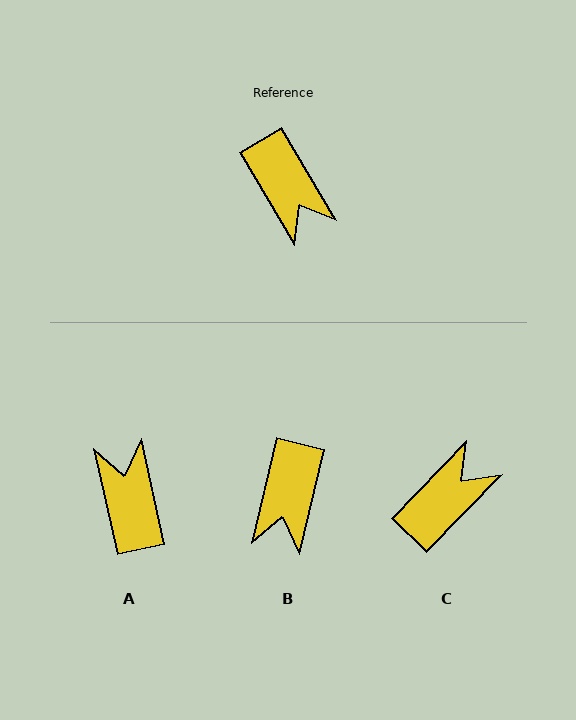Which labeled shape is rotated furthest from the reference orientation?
A, about 162 degrees away.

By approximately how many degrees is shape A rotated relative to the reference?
Approximately 162 degrees counter-clockwise.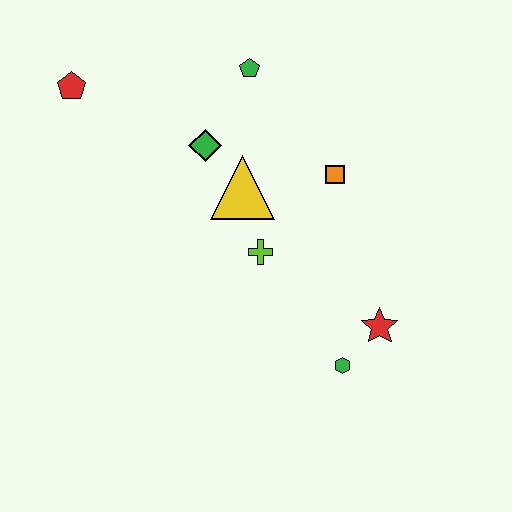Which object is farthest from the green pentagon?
The green hexagon is farthest from the green pentagon.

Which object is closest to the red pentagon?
The green diamond is closest to the red pentagon.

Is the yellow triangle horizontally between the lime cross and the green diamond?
Yes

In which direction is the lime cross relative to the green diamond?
The lime cross is below the green diamond.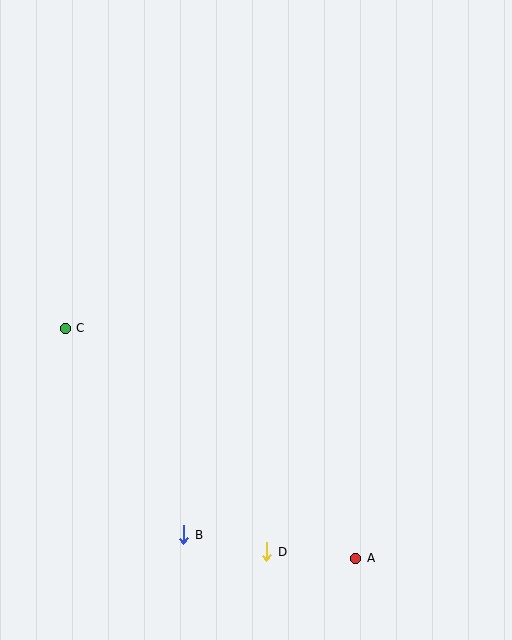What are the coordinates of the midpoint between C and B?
The midpoint between C and B is at (124, 431).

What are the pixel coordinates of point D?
Point D is at (267, 552).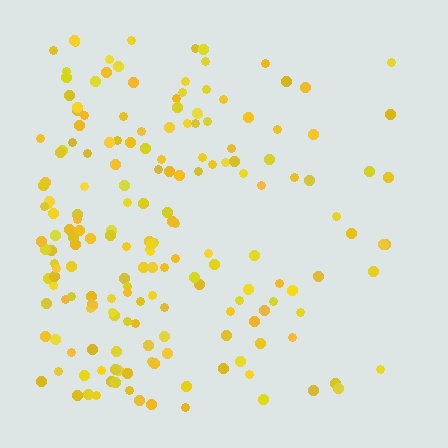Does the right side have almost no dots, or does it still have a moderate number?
Still a moderate number, just noticeably fewer than the left.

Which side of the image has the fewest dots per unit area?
The right.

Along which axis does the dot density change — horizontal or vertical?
Horizontal.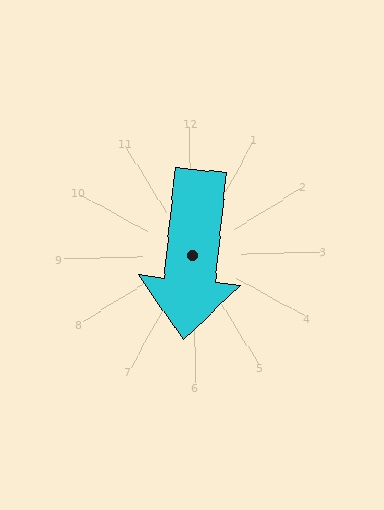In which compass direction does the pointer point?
South.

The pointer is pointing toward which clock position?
Roughly 6 o'clock.